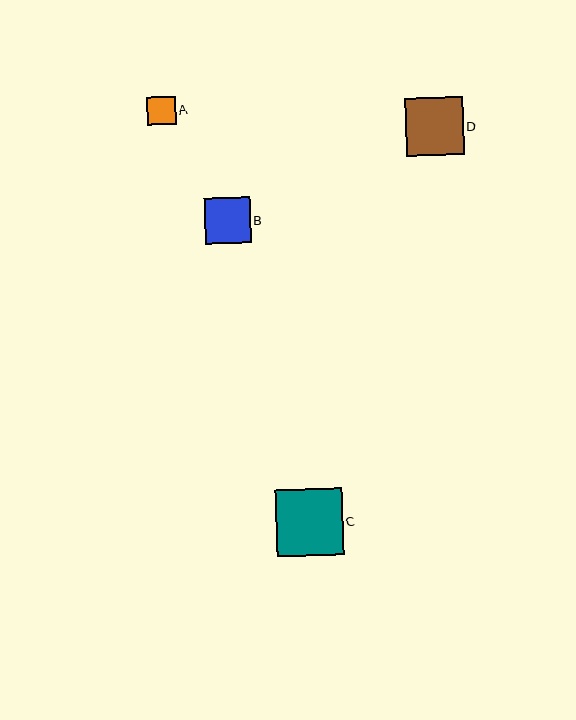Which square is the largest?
Square C is the largest with a size of approximately 67 pixels.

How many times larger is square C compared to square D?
Square C is approximately 1.2 times the size of square D.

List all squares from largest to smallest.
From largest to smallest: C, D, B, A.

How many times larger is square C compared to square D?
Square C is approximately 1.2 times the size of square D.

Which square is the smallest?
Square A is the smallest with a size of approximately 28 pixels.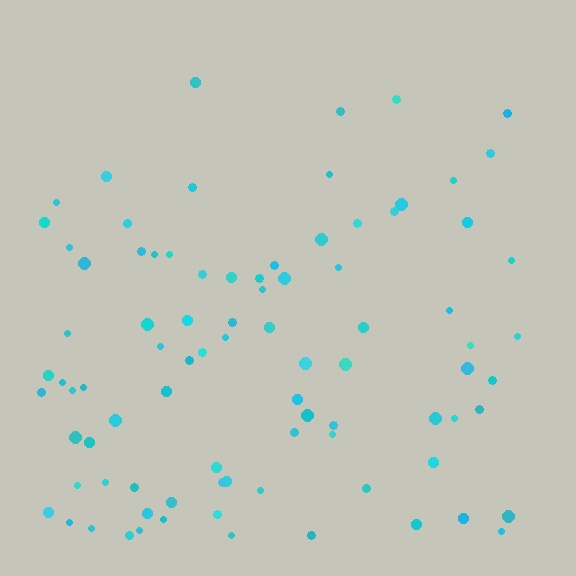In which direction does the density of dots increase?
From top to bottom, with the bottom side densest.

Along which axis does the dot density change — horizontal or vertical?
Vertical.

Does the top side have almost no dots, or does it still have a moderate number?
Still a moderate number, just noticeably fewer than the bottom.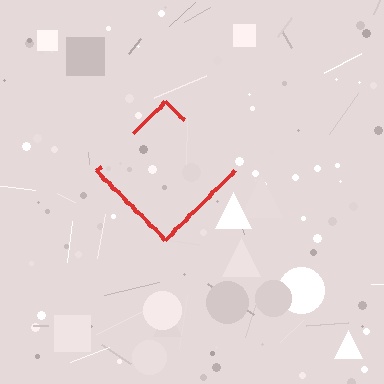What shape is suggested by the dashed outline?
The dashed outline suggests a diamond.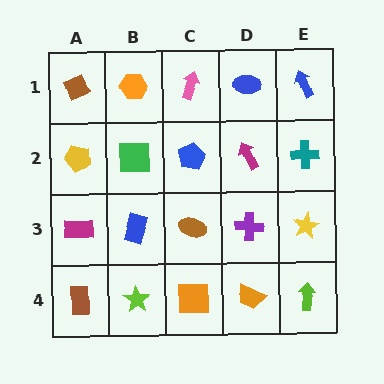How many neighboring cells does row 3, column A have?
3.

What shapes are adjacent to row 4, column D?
A purple cross (row 3, column D), an orange square (row 4, column C), a lime arrow (row 4, column E).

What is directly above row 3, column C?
A blue pentagon.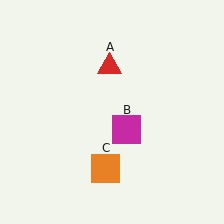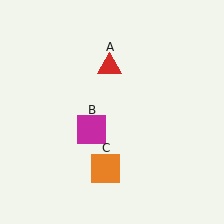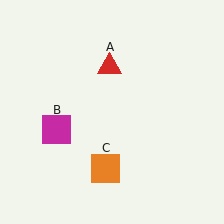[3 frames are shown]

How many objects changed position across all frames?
1 object changed position: magenta square (object B).